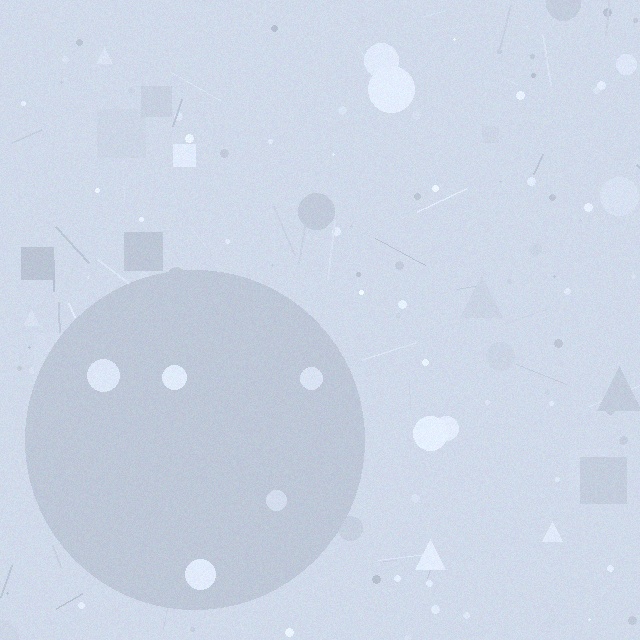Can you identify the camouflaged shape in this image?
The camouflaged shape is a circle.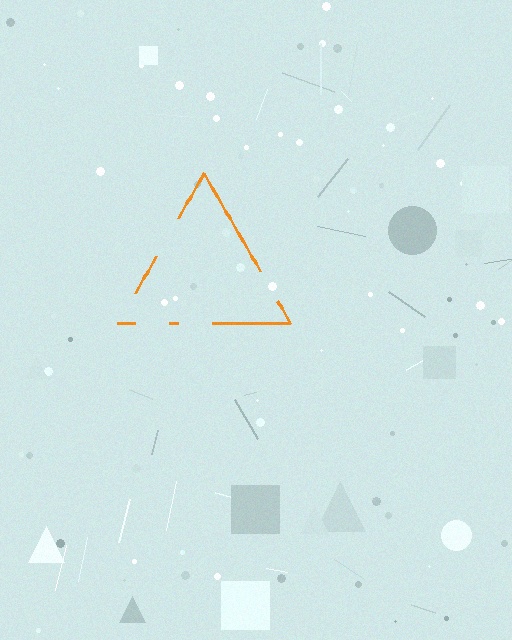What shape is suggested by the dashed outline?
The dashed outline suggests a triangle.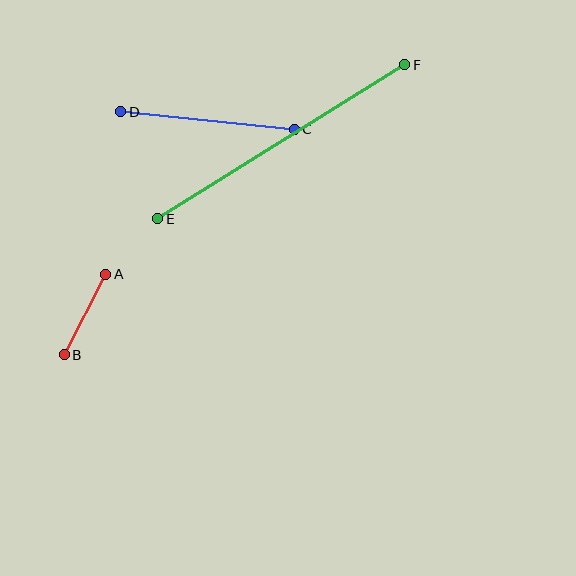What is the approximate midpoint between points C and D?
The midpoint is at approximately (208, 120) pixels.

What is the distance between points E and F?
The distance is approximately 291 pixels.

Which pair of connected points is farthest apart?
Points E and F are farthest apart.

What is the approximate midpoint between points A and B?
The midpoint is at approximately (85, 315) pixels.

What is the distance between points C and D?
The distance is approximately 174 pixels.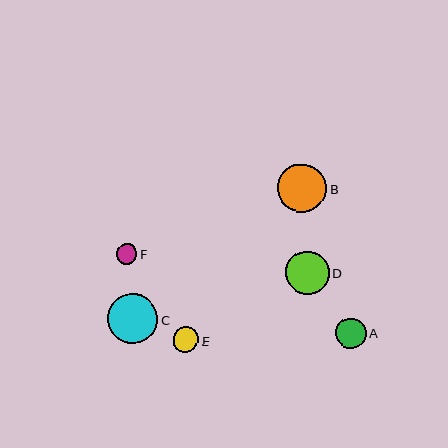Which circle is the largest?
Circle C is the largest with a size of approximately 50 pixels.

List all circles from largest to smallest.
From largest to smallest: C, B, D, A, E, F.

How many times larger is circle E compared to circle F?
Circle E is approximately 1.3 times the size of circle F.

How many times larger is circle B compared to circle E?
Circle B is approximately 1.9 times the size of circle E.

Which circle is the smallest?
Circle F is the smallest with a size of approximately 20 pixels.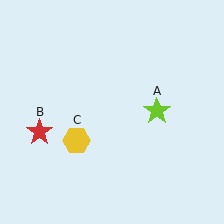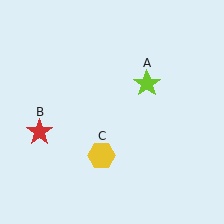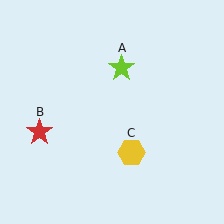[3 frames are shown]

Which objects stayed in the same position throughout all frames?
Red star (object B) remained stationary.